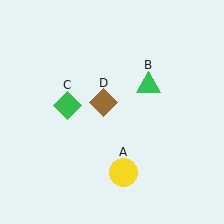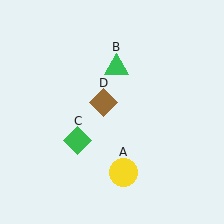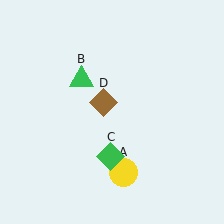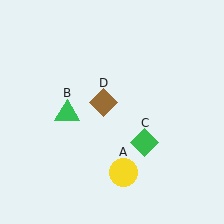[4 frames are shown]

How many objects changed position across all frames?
2 objects changed position: green triangle (object B), green diamond (object C).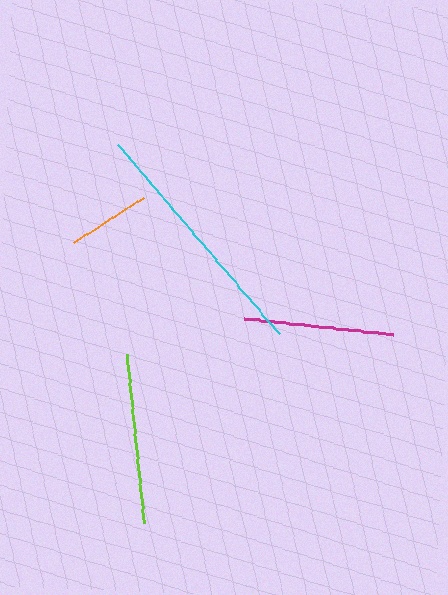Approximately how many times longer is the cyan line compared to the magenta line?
The cyan line is approximately 1.7 times the length of the magenta line.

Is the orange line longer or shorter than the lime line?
The lime line is longer than the orange line.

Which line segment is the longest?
The cyan line is the longest at approximately 249 pixels.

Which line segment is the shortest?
The orange line is the shortest at approximately 84 pixels.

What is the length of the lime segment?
The lime segment is approximately 169 pixels long.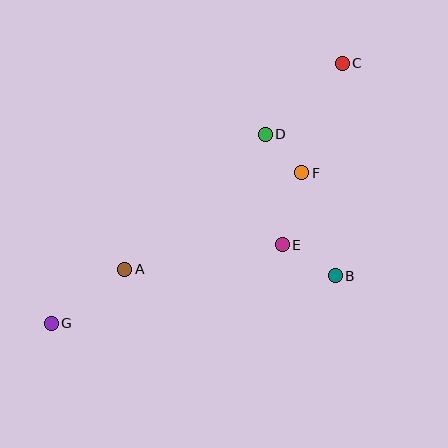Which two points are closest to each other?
Points D and F are closest to each other.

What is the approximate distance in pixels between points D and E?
The distance between D and E is approximately 112 pixels.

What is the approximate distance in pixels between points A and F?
The distance between A and F is approximately 202 pixels.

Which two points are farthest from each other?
Points C and G are farthest from each other.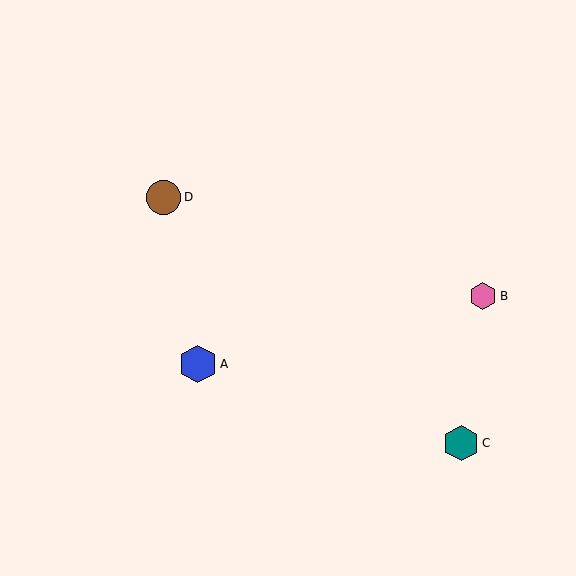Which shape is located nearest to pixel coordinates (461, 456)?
The teal hexagon (labeled C) at (461, 443) is nearest to that location.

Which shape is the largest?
The blue hexagon (labeled A) is the largest.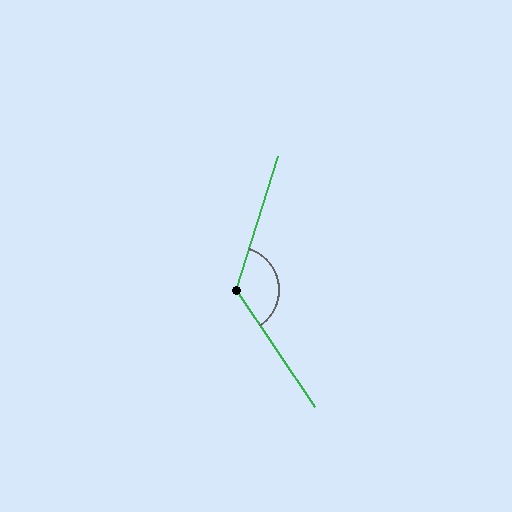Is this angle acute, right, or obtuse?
It is obtuse.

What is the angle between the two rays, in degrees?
Approximately 128 degrees.